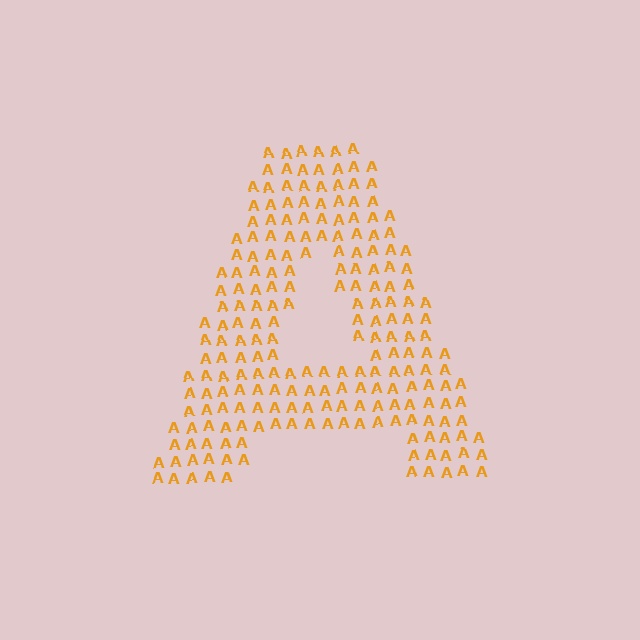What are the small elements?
The small elements are letter A's.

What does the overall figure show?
The overall figure shows the letter A.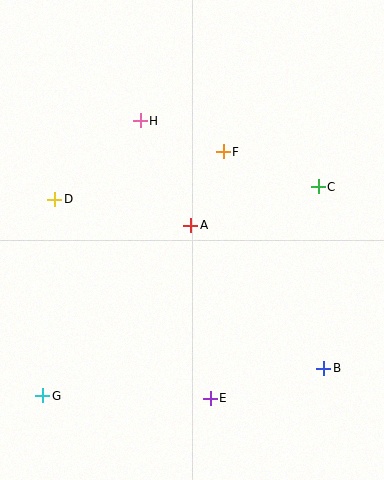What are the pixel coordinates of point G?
Point G is at (43, 396).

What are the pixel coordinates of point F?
Point F is at (223, 152).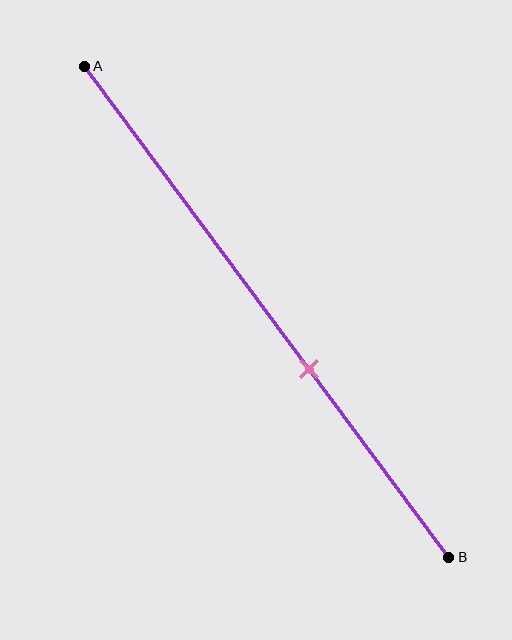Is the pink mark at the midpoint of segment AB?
No, the mark is at about 60% from A, not at the 50% midpoint.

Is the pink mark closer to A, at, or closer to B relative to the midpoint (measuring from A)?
The pink mark is closer to point B than the midpoint of segment AB.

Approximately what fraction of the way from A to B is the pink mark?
The pink mark is approximately 60% of the way from A to B.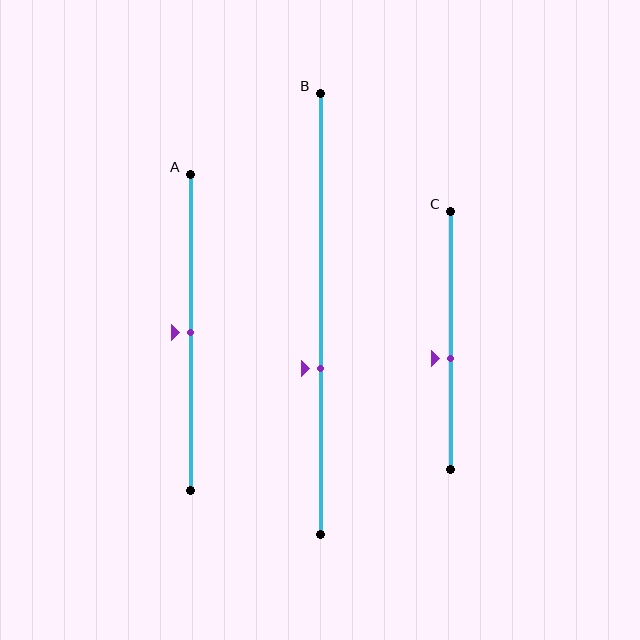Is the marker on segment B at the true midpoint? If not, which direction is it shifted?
No, the marker on segment B is shifted downward by about 12% of the segment length.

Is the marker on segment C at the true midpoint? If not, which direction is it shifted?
No, the marker on segment C is shifted downward by about 7% of the segment length.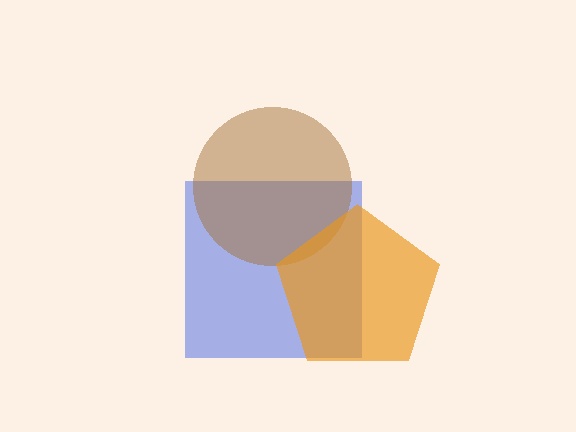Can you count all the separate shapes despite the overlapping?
Yes, there are 3 separate shapes.